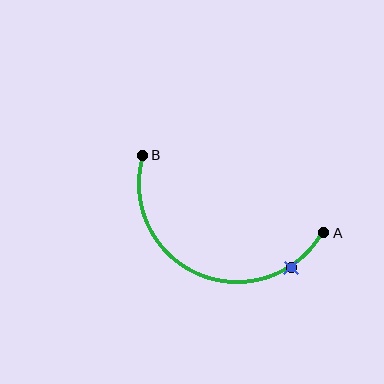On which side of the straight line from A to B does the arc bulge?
The arc bulges below the straight line connecting A and B.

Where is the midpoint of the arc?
The arc midpoint is the point on the curve farthest from the straight line joining A and B. It sits below that line.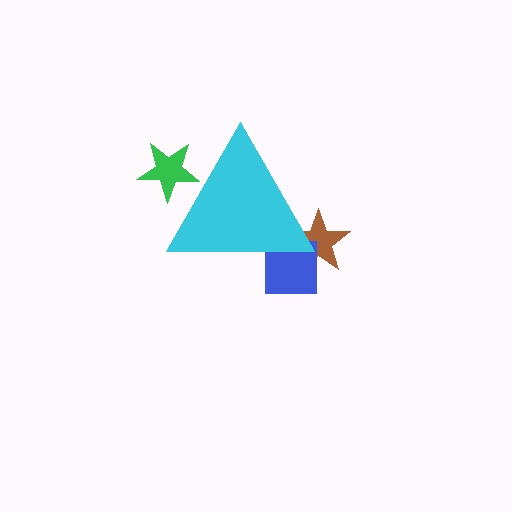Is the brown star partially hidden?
Yes, the brown star is partially hidden behind the cyan triangle.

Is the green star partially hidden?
Yes, the green star is partially hidden behind the cyan triangle.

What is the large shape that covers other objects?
A cyan triangle.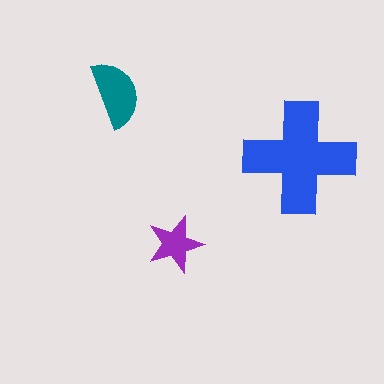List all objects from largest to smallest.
The blue cross, the teal semicircle, the purple star.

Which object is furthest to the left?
The teal semicircle is leftmost.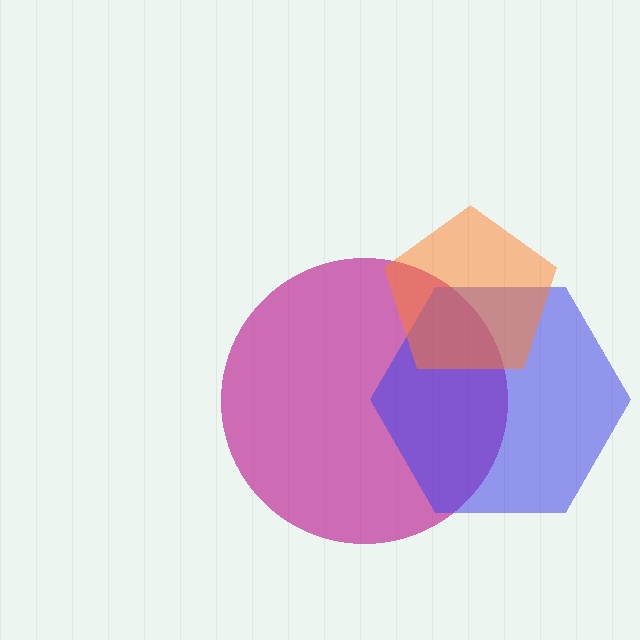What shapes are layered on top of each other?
The layered shapes are: a magenta circle, a blue hexagon, an orange pentagon.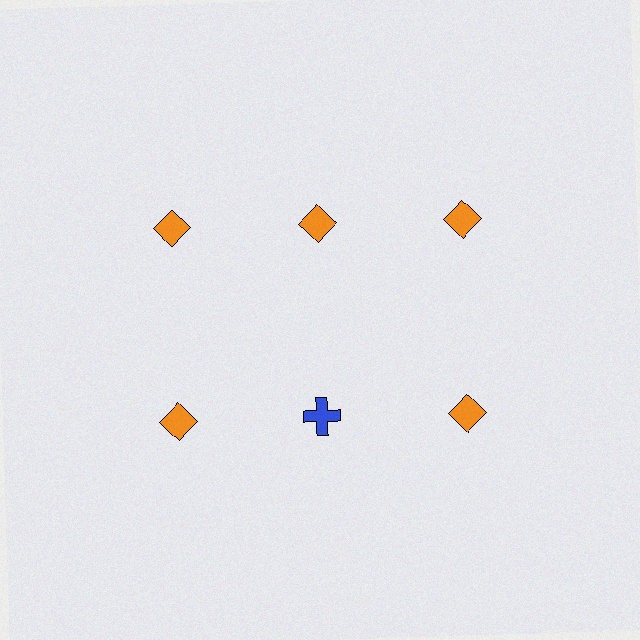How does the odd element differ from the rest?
It differs in both color (blue instead of orange) and shape (cross instead of diamond).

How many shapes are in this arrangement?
There are 6 shapes arranged in a grid pattern.